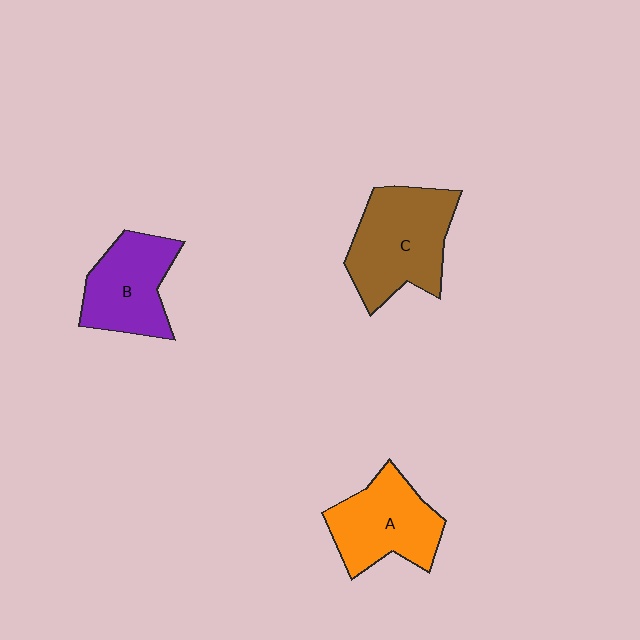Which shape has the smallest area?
Shape B (purple).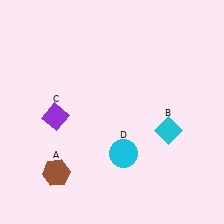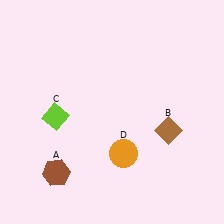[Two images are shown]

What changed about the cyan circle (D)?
In Image 1, D is cyan. In Image 2, it changed to orange.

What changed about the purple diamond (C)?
In Image 1, C is purple. In Image 2, it changed to lime.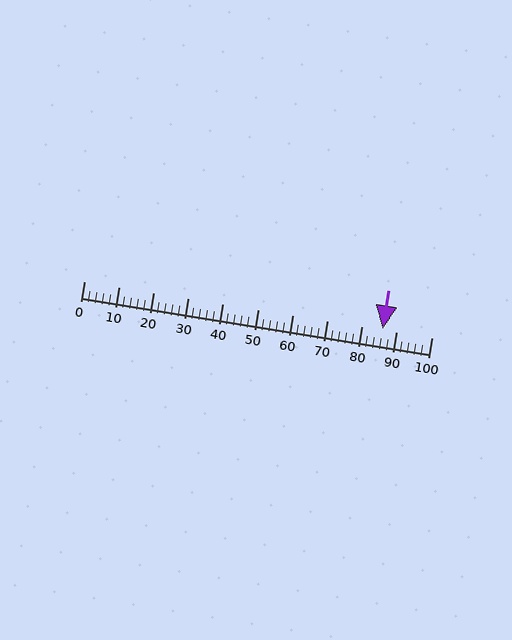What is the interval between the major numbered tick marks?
The major tick marks are spaced 10 units apart.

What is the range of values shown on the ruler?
The ruler shows values from 0 to 100.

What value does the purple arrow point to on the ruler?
The purple arrow points to approximately 86.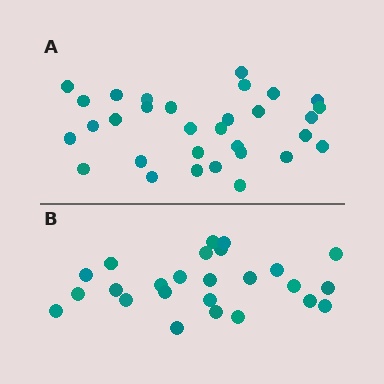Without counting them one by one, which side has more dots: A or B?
Region A (the top region) has more dots.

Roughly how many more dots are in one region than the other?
Region A has about 6 more dots than region B.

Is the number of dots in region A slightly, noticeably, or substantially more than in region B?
Region A has only slightly more — the two regions are fairly close. The ratio is roughly 1.2 to 1.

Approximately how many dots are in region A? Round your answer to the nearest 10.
About 30 dots. (The exact count is 31, which rounds to 30.)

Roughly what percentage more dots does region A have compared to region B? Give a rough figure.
About 25% more.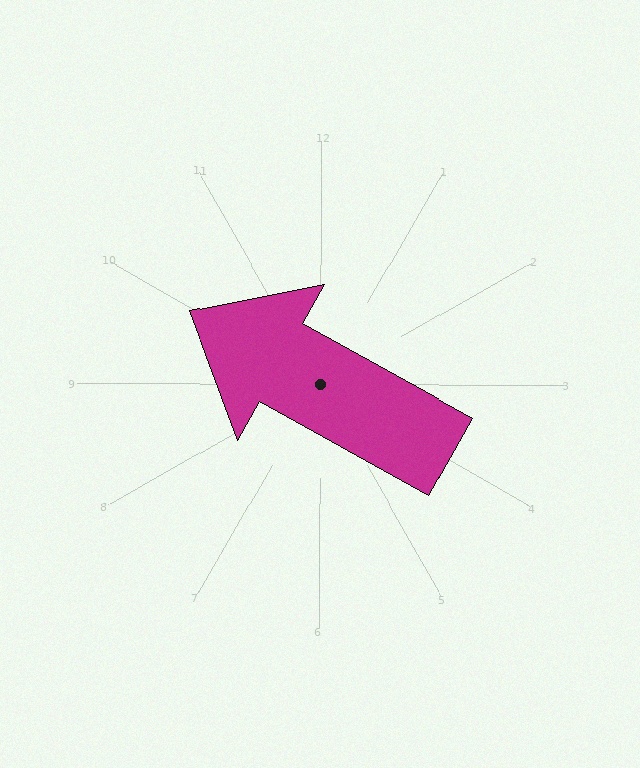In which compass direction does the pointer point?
Northwest.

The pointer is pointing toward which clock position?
Roughly 10 o'clock.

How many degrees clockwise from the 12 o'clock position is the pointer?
Approximately 299 degrees.